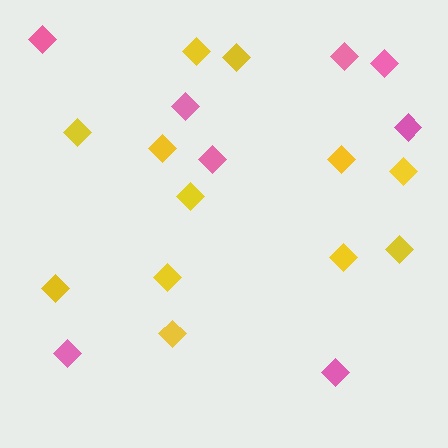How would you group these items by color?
There are 2 groups: one group of yellow diamonds (12) and one group of pink diamonds (8).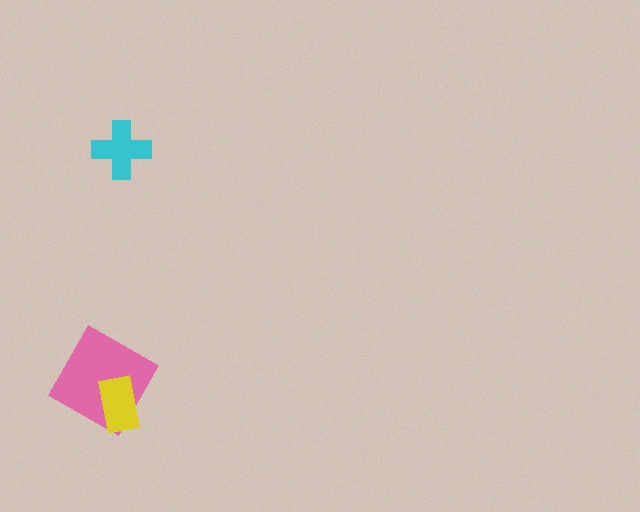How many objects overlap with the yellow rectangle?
1 object overlaps with the yellow rectangle.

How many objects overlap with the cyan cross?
0 objects overlap with the cyan cross.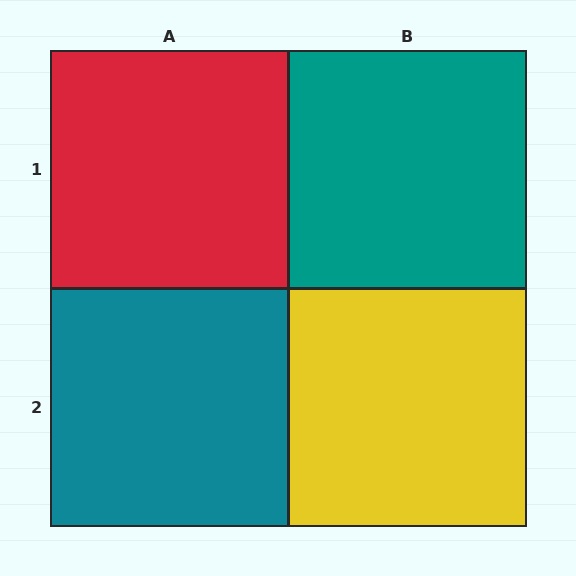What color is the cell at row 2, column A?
Teal.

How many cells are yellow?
1 cell is yellow.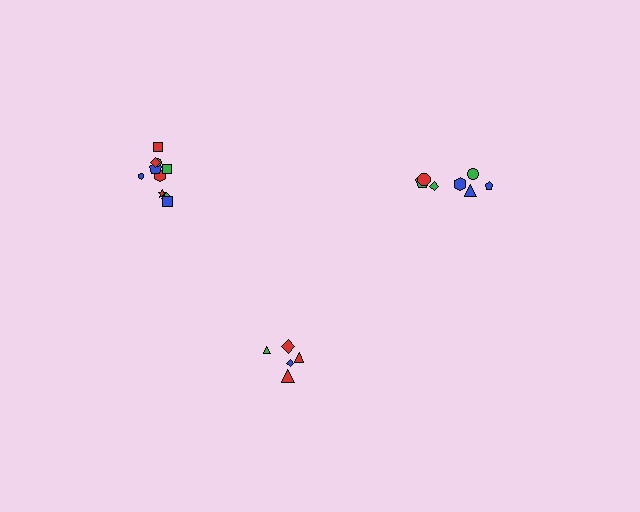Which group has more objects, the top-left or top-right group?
The top-left group.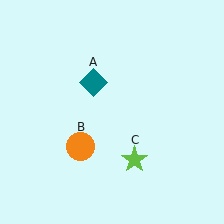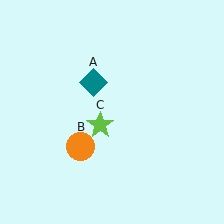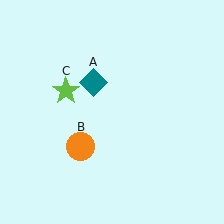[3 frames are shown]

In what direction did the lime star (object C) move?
The lime star (object C) moved up and to the left.